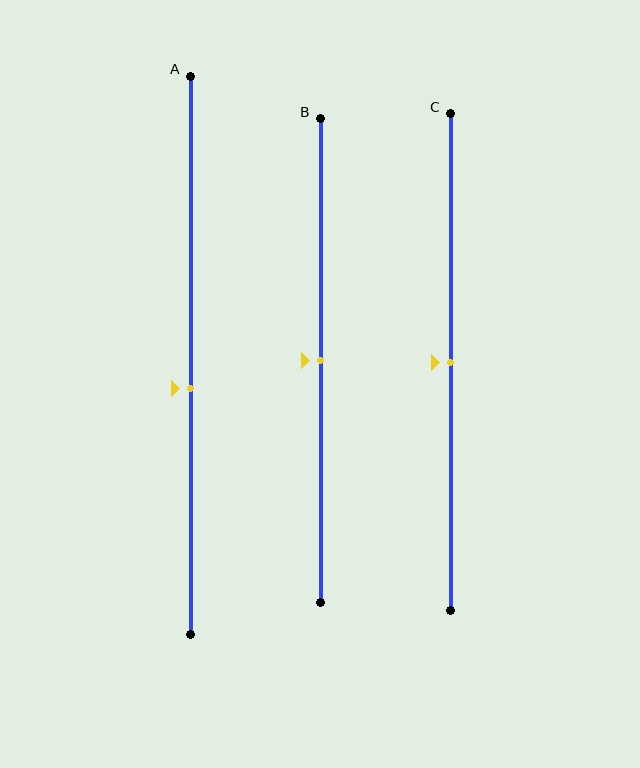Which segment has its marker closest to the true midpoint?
Segment B has its marker closest to the true midpoint.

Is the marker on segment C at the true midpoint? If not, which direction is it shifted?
Yes, the marker on segment C is at the true midpoint.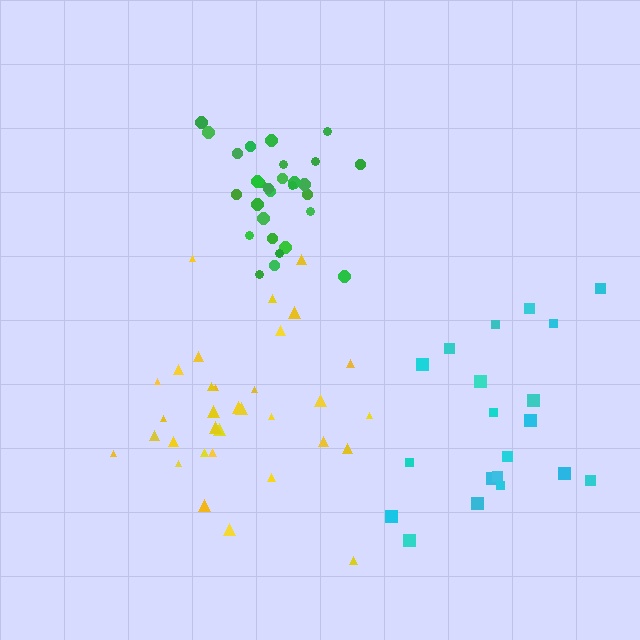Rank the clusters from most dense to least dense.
green, yellow, cyan.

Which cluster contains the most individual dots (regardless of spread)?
Yellow (33).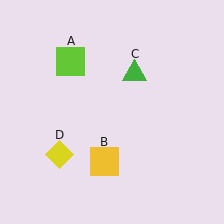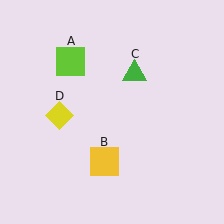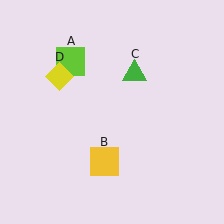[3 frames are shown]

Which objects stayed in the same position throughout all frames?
Lime square (object A) and yellow square (object B) and green triangle (object C) remained stationary.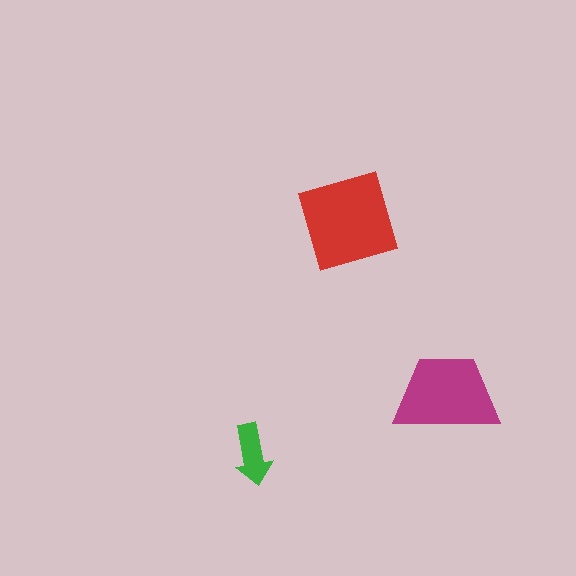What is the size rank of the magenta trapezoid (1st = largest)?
2nd.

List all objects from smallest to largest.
The green arrow, the magenta trapezoid, the red diamond.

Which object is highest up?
The red diamond is topmost.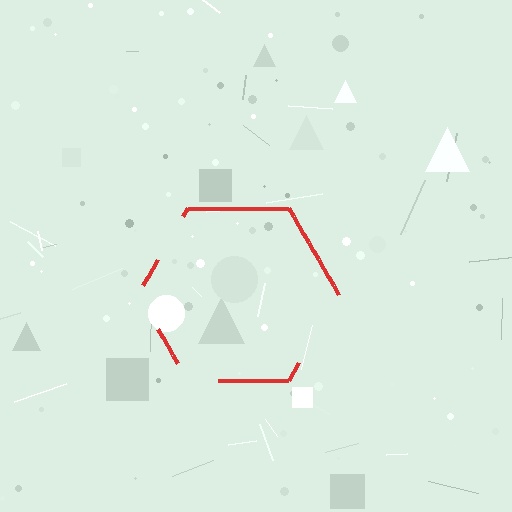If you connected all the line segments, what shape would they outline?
They would outline a hexagon.